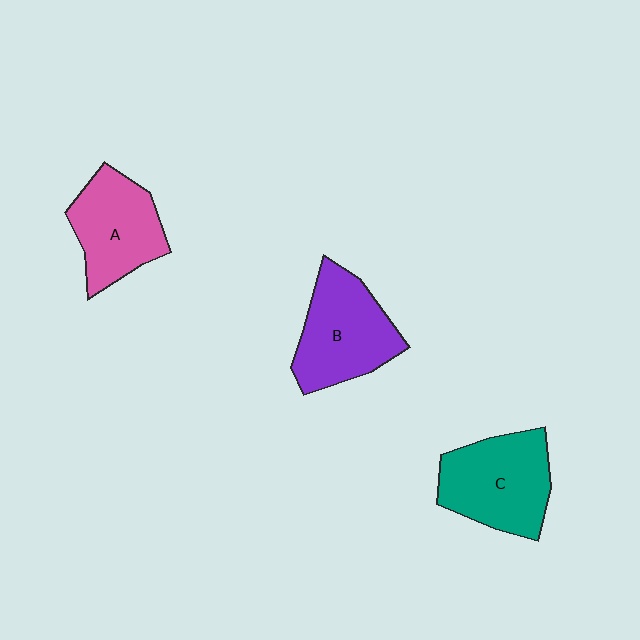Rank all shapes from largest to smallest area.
From largest to smallest: C (teal), B (purple), A (pink).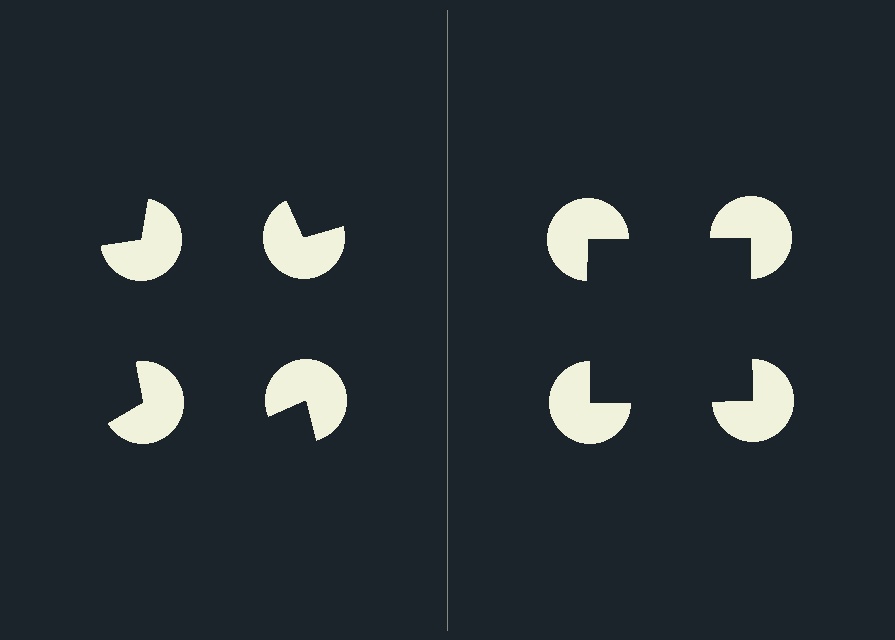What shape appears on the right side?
An illusory square.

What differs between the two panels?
The pac-man discs are positioned identically on both sides; only the wedge orientations differ. On the right they align to a square; on the left they are misaligned.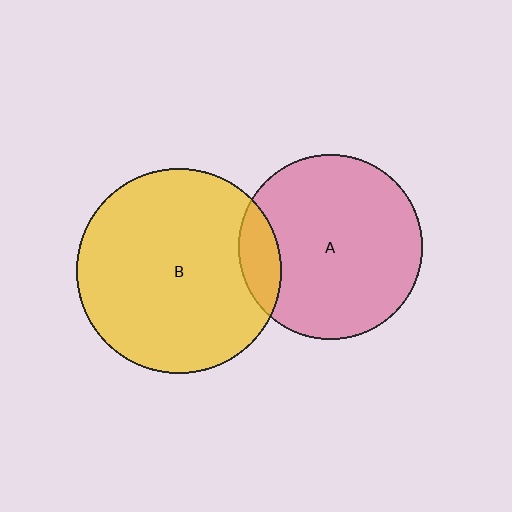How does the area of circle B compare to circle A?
Approximately 1.2 times.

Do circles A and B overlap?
Yes.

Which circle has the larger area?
Circle B (yellow).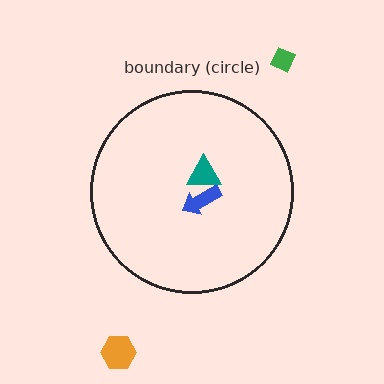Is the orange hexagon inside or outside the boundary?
Outside.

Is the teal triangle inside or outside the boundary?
Inside.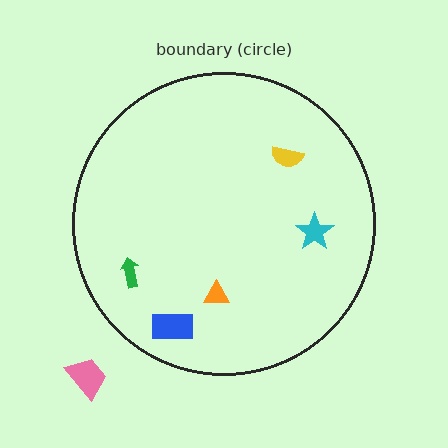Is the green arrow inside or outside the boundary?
Inside.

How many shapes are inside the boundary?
5 inside, 1 outside.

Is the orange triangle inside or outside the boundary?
Inside.